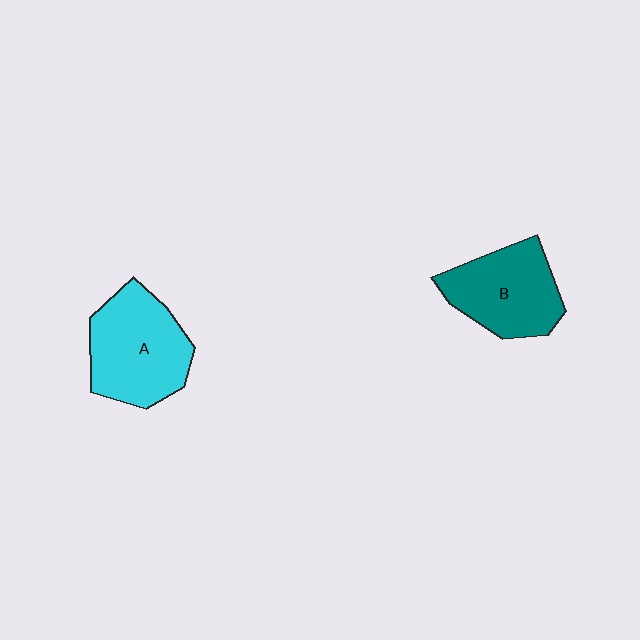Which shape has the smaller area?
Shape B (teal).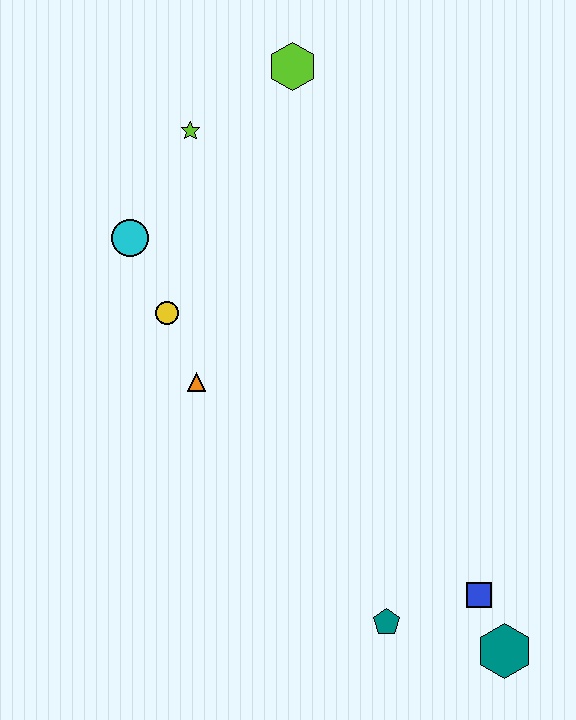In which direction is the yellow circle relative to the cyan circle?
The yellow circle is below the cyan circle.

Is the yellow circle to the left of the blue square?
Yes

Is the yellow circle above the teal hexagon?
Yes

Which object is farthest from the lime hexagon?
The teal hexagon is farthest from the lime hexagon.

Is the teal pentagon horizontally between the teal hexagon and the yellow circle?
Yes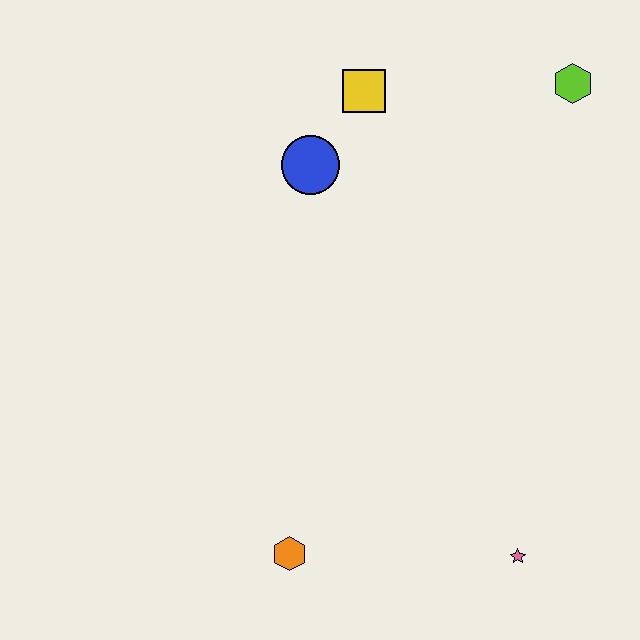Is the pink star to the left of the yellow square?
No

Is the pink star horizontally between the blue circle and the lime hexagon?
Yes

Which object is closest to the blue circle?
The yellow square is closest to the blue circle.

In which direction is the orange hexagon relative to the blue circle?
The orange hexagon is below the blue circle.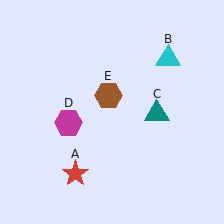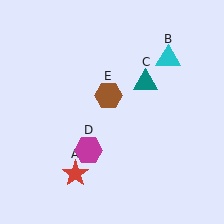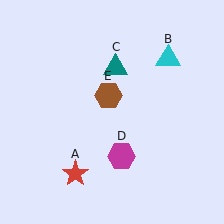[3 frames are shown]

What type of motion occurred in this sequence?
The teal triangle (object C), magenta hexagon (object D) rotated counterclockwise around the center of the scene.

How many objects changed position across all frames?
2 objects changed position: teal triangle (object C), magenta hexagon (object D).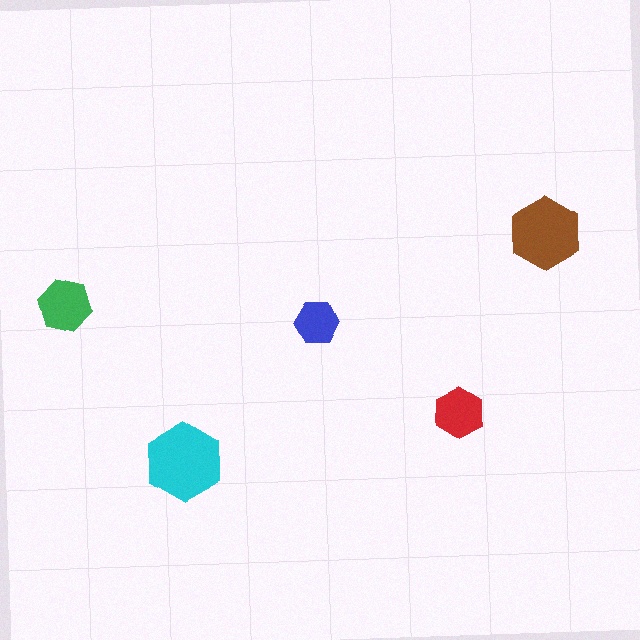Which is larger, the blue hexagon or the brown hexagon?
The brown one.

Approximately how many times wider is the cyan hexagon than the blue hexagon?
About 2 times wider.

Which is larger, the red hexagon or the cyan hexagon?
The cyan one.